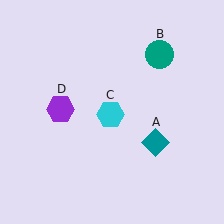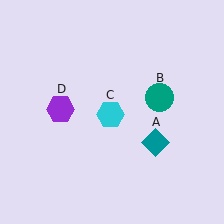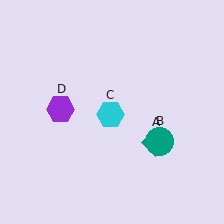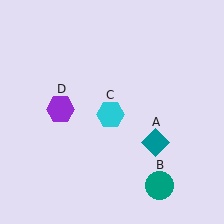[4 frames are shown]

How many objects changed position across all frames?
1 object changed position: teal circle (object B).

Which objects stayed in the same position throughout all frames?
Teal diamond (object A) and cyan hexagon (object C) and purple hexagon (object D) remained stationary.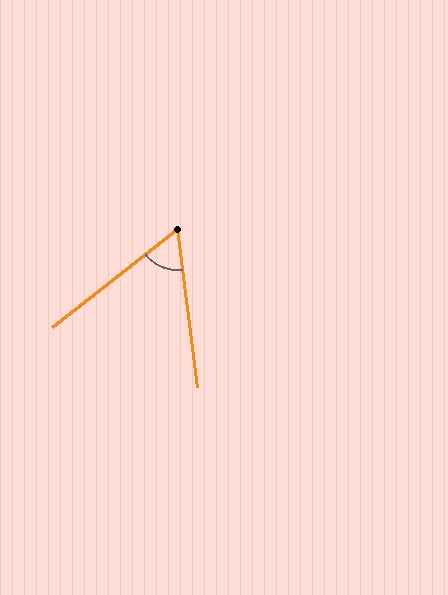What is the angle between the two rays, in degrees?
Approximately 59 degrees.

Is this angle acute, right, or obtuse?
It is acute.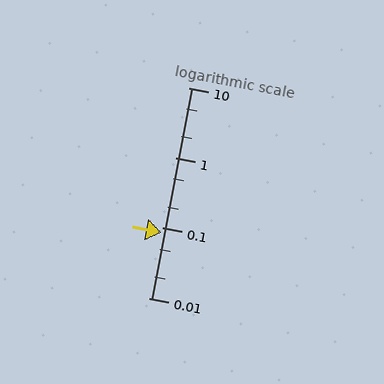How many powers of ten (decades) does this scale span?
The scale spans 3 decades, from 0.01 to 10.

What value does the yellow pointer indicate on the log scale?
The pointer indicates approximately 0.086.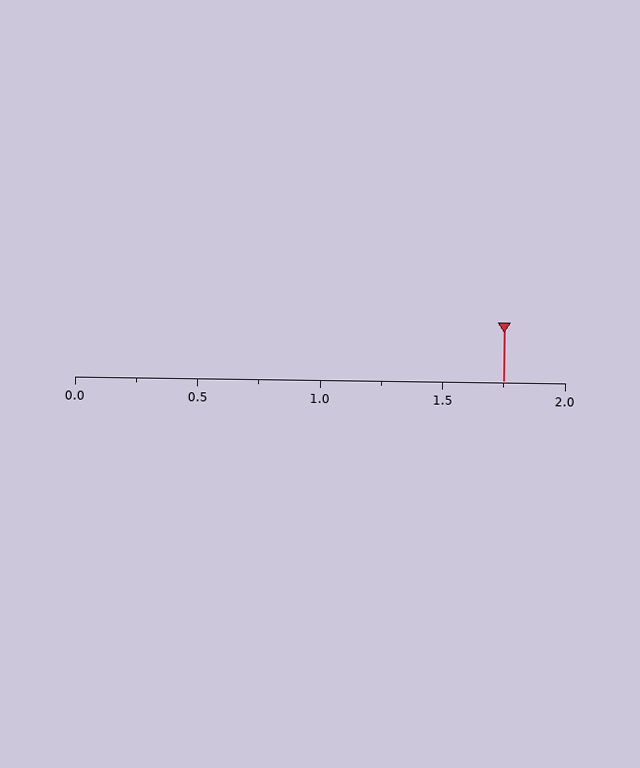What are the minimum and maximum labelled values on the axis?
The axis runs from 0.0 to 2.0.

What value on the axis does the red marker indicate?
The marker indicates approximately 1.75.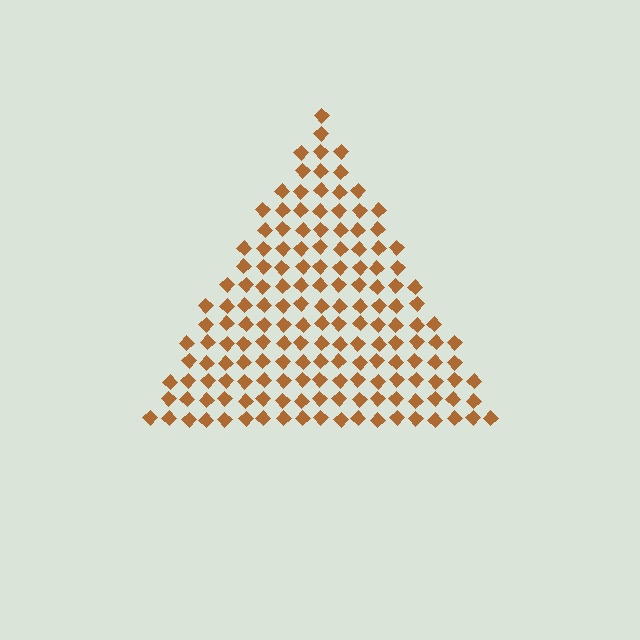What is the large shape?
The large shape is a triangle.